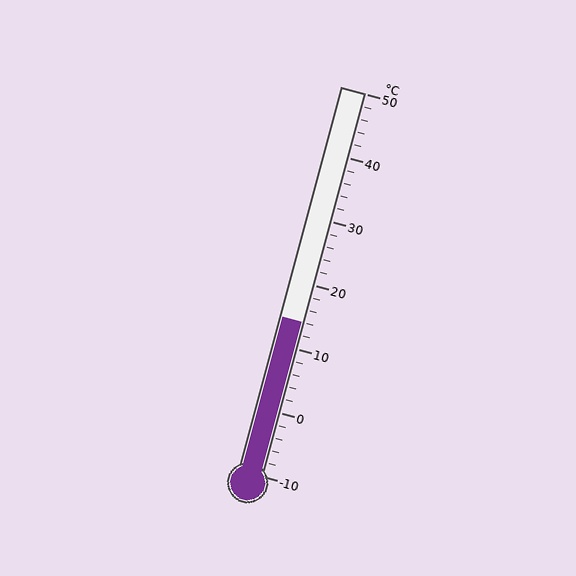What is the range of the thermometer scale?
The thermometer scale ranges from -10°C to 50°C.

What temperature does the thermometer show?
The thermometer shows approximately 14°C.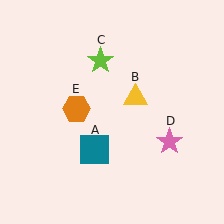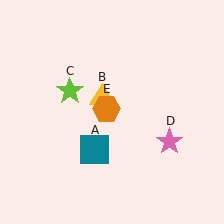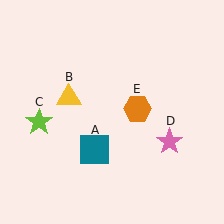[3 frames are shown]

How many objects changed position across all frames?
3 objects changed position: yellow triangle (object B), lime star (object C), orange hexagon (object E).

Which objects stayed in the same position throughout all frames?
Teal square (object A) and pink star (object D) remained stationary.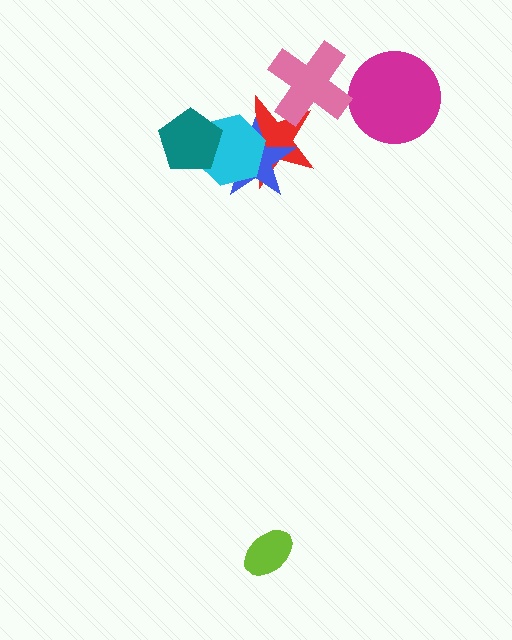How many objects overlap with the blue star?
3 objects overlap with the blue star.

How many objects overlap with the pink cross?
1 object overlaps with the pink cross.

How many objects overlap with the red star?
3 objects overlap with the red star.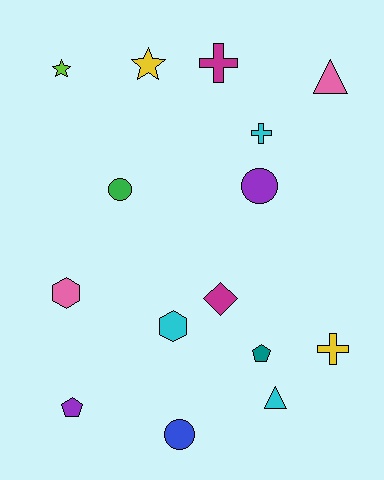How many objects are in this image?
There are 15 objects.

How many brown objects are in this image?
There are no brown objects.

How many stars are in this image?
There are 2 stars.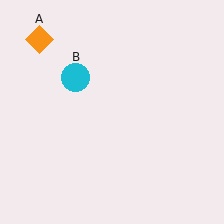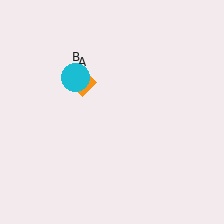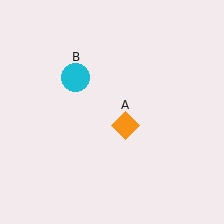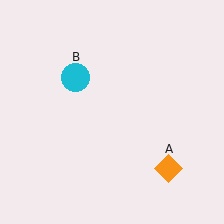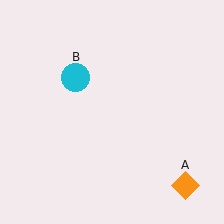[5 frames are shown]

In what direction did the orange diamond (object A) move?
The orange diamond (object A) moved down and to the right.